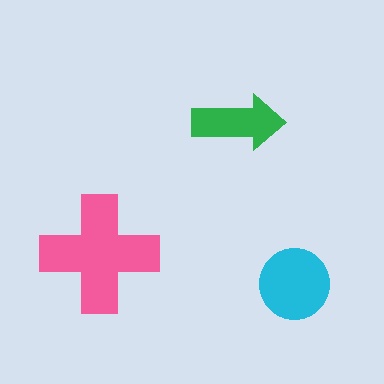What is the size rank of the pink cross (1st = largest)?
1st.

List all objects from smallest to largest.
The green arrow, the cyan circle, the pink cross.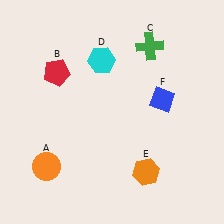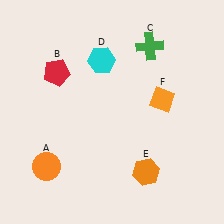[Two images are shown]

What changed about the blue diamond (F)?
In Image 1, F is blue. In Image 2, it changed to orange.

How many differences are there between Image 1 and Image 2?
There is 1 difference between the two images.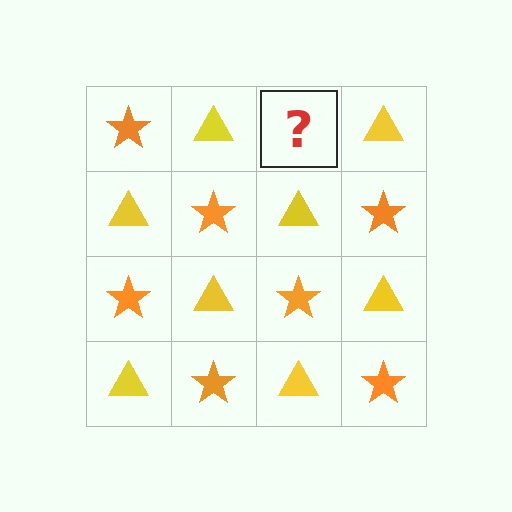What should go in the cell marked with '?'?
The missing cell should contain an orange star.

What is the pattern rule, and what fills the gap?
The rule is that it alternates orange star and yellow triangle in a checkerboard pattern. The gap should be filled with an orange star.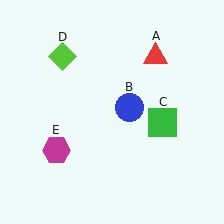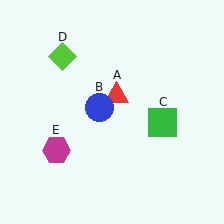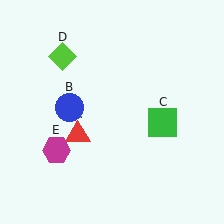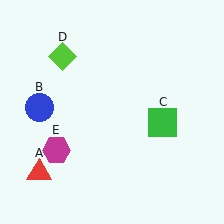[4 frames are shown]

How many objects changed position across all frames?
2 objects changed position: red triangle (object A), blue circle (object B).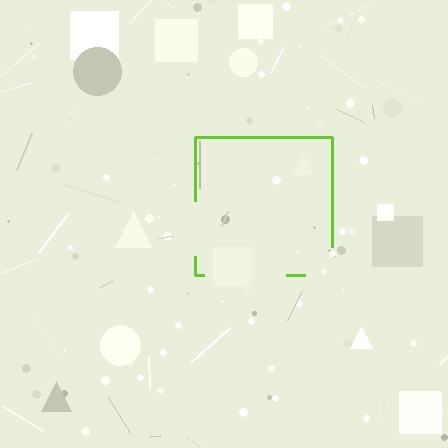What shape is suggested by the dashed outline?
The dashed outline suggests a square.